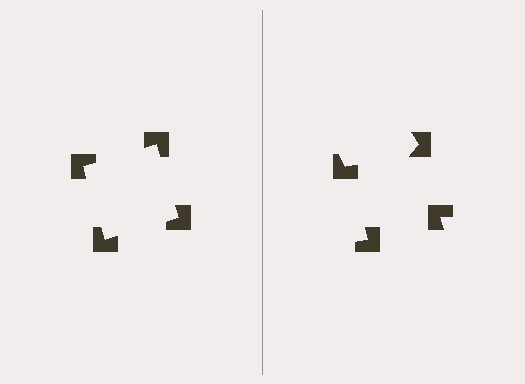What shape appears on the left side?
An illusory square.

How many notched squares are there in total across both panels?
8 — 4 on each side.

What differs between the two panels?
The notched squares are positioned identically on both sides; only the wedge orientations differ. On the left they align to a square; on the right they are misaligned.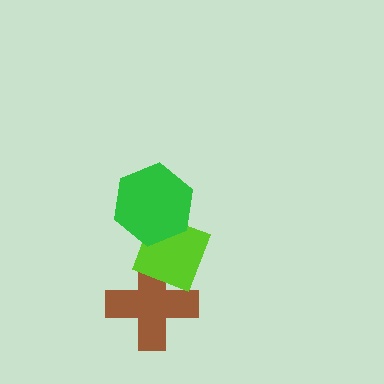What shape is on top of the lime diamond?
The green hexagon is on top of the lime diamond.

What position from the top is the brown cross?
The brown cross is 3rd from the top.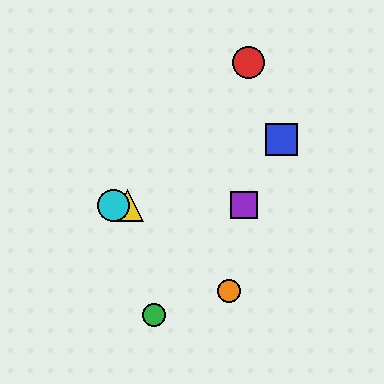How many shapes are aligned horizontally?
3 shapes (the yellow triangle, the purple square, the cyan circle) are aligned horizontally.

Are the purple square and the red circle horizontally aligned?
No, the purple square is at y≈205 and the red circle is at y≈63.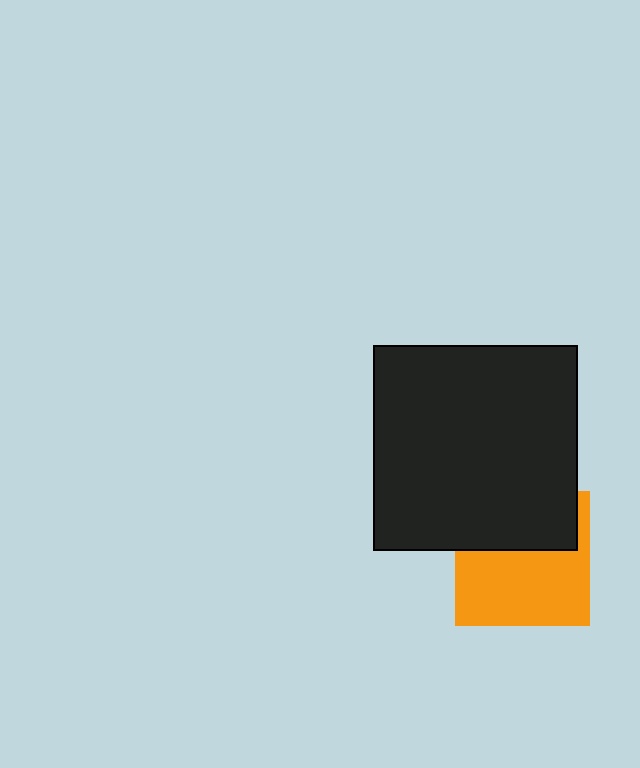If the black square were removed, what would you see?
You would see the complete orange square.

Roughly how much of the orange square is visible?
About half of it is visible (roughly 59%).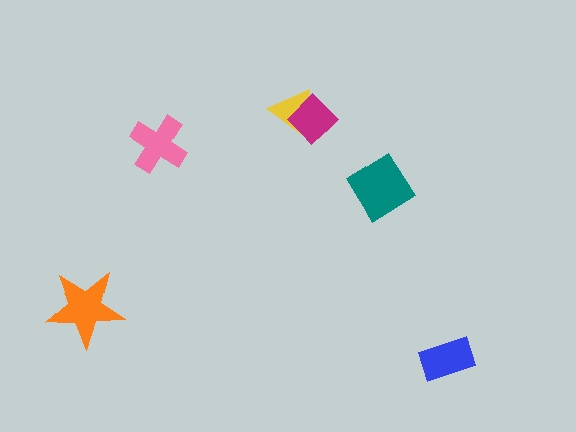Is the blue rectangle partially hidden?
No, no other shape covers it.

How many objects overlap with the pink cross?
0 objects overlap with the pink cross.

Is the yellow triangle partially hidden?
Yes, it is partially covered by another shape.